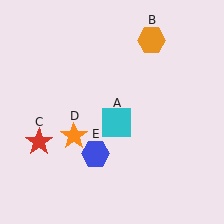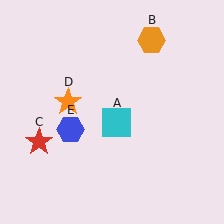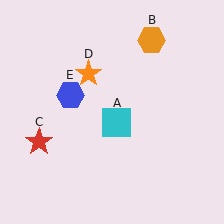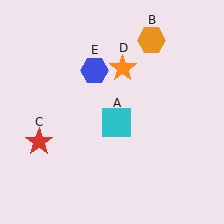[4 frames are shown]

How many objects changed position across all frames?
2 objects changed position: orange star (object D), blue hexagon (object E).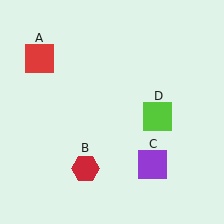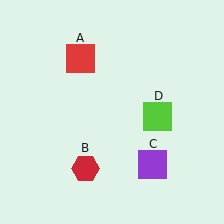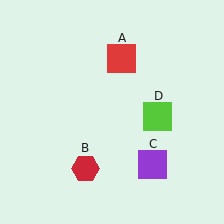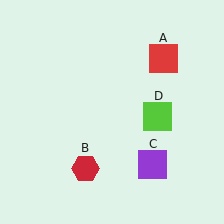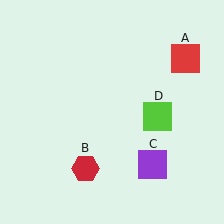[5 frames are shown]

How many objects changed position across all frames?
1 object changed position: red square (object A).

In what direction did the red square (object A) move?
The red square (object A) moved right.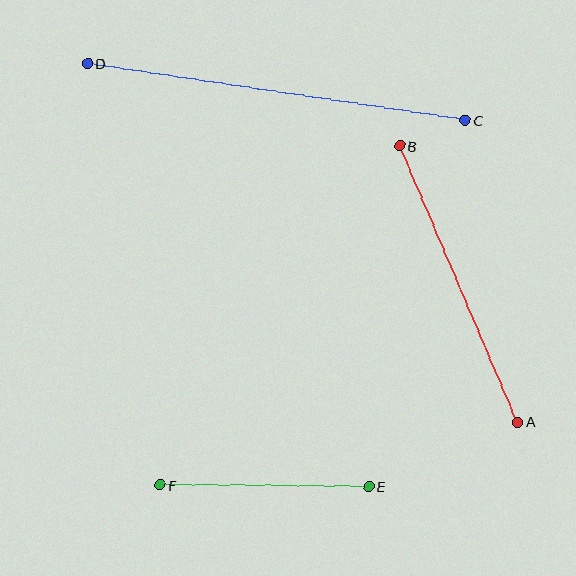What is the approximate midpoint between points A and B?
The midpoint is at approximately (459, 284) pixels.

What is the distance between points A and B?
The distance is approximately 301 pixels.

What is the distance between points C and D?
The distance is approximately 382 pixels.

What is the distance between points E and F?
The distance is approximately 209 pixels.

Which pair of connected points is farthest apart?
Points C and D are farthest apart.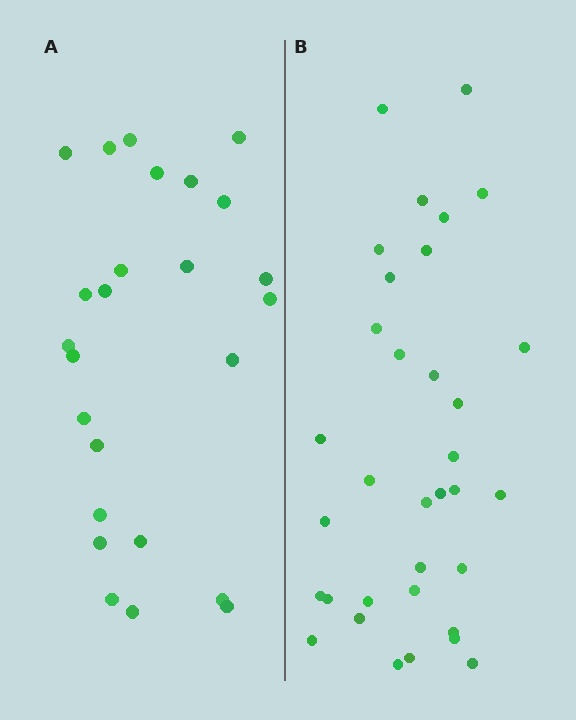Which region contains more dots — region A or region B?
Region B (the right region) has more dots.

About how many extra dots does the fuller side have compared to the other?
Region B has roughly 8 or so more dots than region A.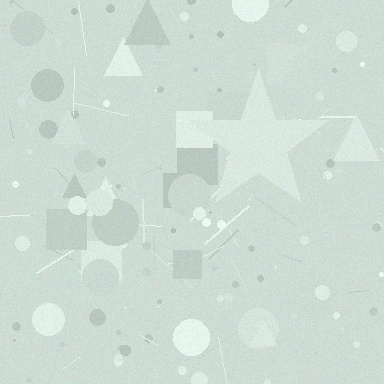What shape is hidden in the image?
A star is hidden in the image.